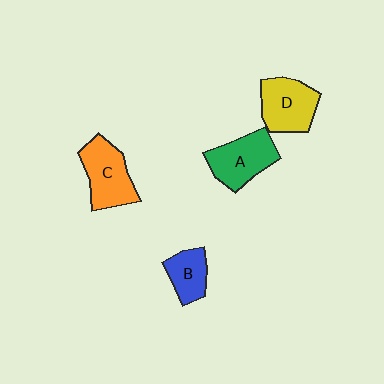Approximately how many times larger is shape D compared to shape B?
Approximately 1.5 times.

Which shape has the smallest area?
Shape B (blue).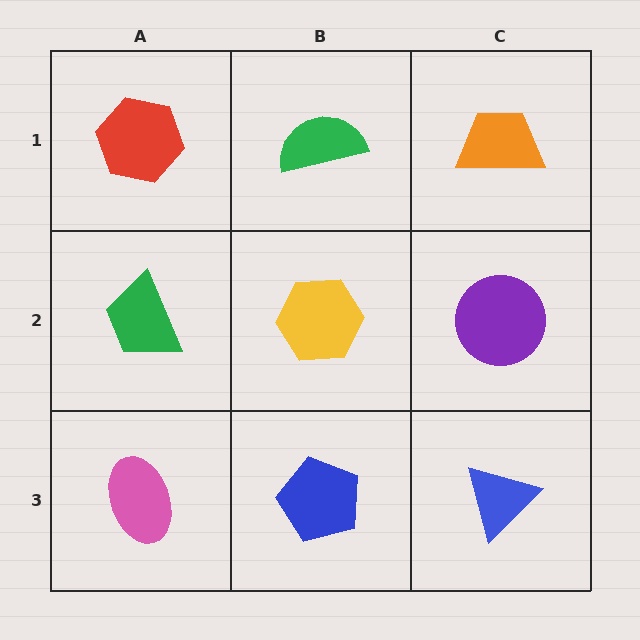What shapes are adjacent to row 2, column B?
A green semicircle (row 1, column B), a blue pentagon (row 3, column B), a green trapezoid (row 2, column A), a purple circle (row 2, column C).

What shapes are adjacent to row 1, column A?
A green trapezoid (row 2, column A), a green semicircle (row 1, column B).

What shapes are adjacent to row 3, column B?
A yellow hexagon (row 2, column B), a pink ellipse (row 3, column A), a blue triangle (row 3, column C).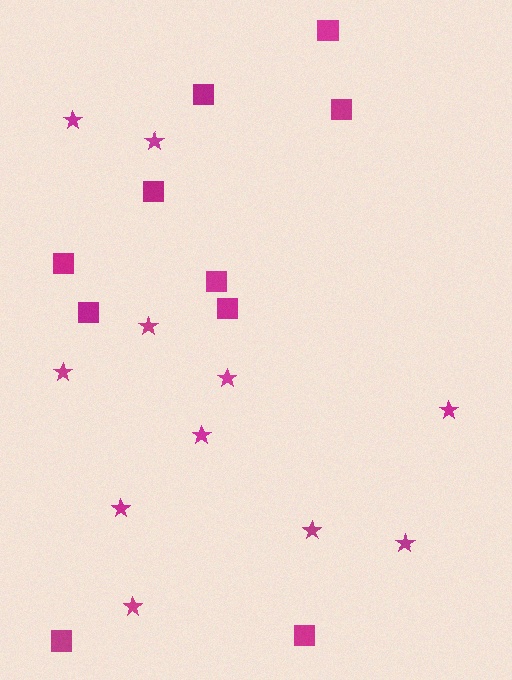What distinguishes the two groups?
There are 2 groups: one group of stars (11) and one group of squares (10).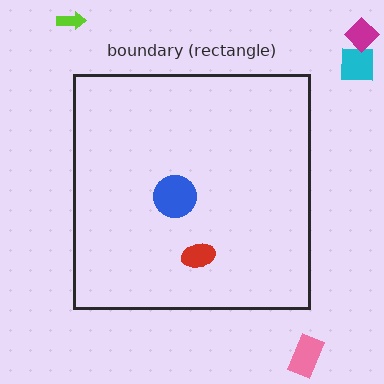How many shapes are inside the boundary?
2 inside, 4 outside.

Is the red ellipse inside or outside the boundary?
Inside.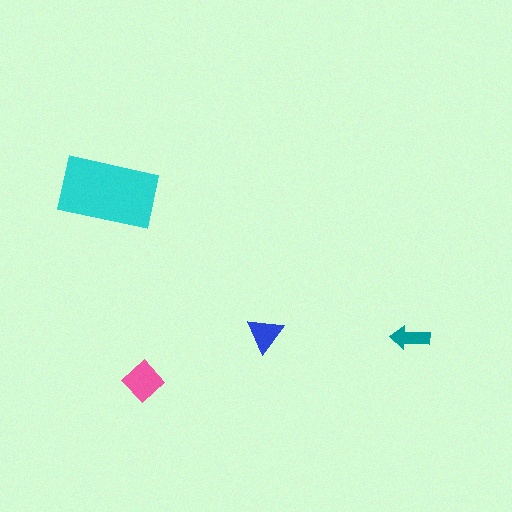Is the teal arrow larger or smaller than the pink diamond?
Smaller.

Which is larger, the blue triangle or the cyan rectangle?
The cyan rectangle.